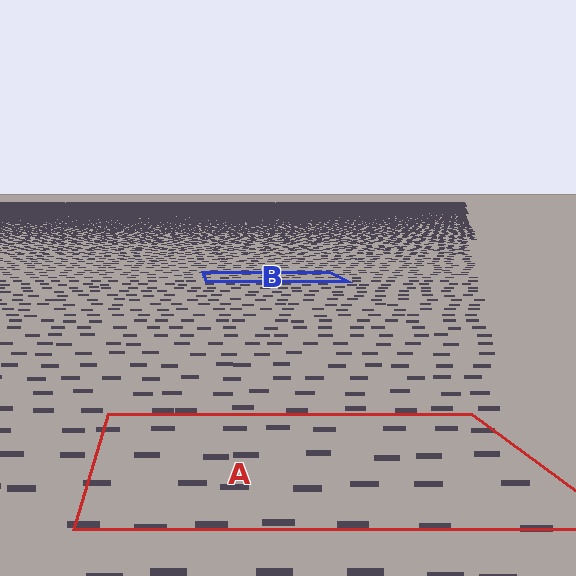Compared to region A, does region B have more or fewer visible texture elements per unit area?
Region B has more texture elements per unit area — they are packed more densely because it is farther away.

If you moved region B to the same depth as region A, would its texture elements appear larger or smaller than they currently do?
They would appear larger. At a closer depth, the same texture elements are projected at a bigger on-screen size.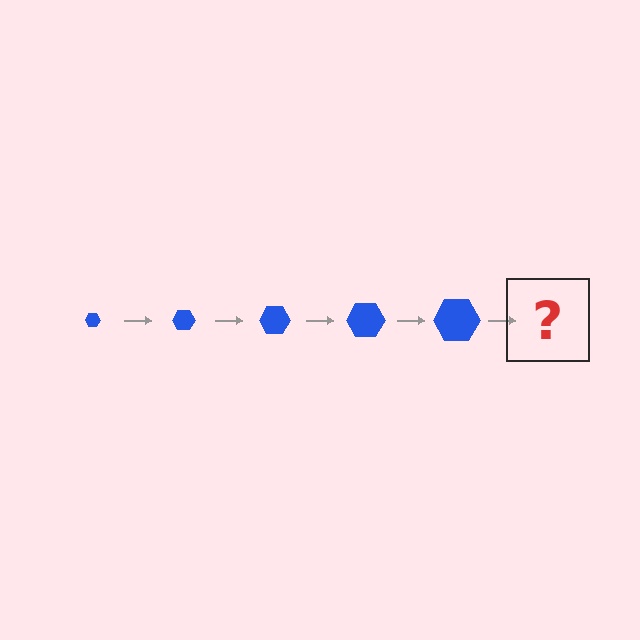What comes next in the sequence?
The next element should be a blue hexagon, larger than the previous one.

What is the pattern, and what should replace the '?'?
The pattern is that the hexagon gets progressively larger each step. The '?' should be a blue hexagon, larger than the previous one.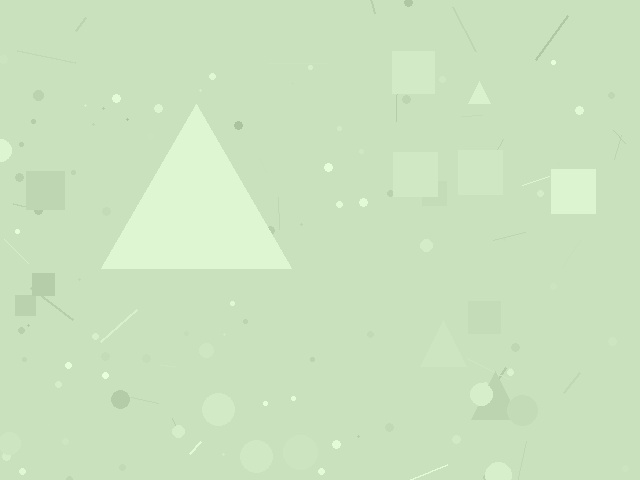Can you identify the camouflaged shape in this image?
The camouflaged shape is a triangle.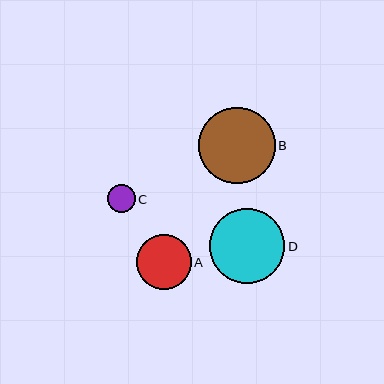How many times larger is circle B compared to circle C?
Circle B is approximately 2.8 times the size of circle C.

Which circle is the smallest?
Circle C is the smallest with a size of approximately 28 pixels.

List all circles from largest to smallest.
From largest to smallest: B, D, A, C.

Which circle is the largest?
Circle B is the largest with a size of approximately 77 pixels.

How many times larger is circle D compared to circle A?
Circle D is approximately 1.4 times the size of circle A.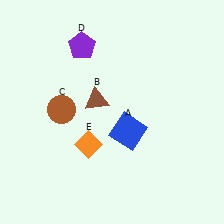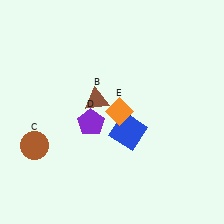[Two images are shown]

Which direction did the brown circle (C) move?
The brown circle (C) moved down.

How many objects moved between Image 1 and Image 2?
3 objects moved between the two images.